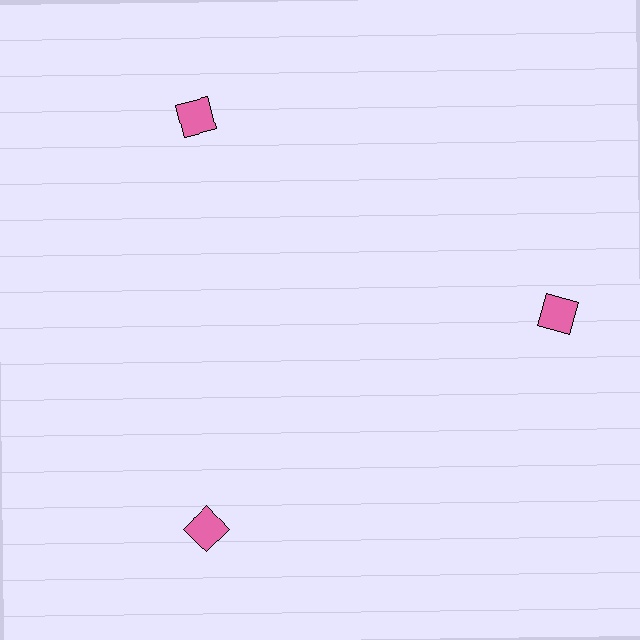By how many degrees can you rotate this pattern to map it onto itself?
The pattern maps onto itself every 120 degrees of rotation.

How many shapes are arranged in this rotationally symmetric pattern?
There are 3 shapes, arranged in 3 groups of 1.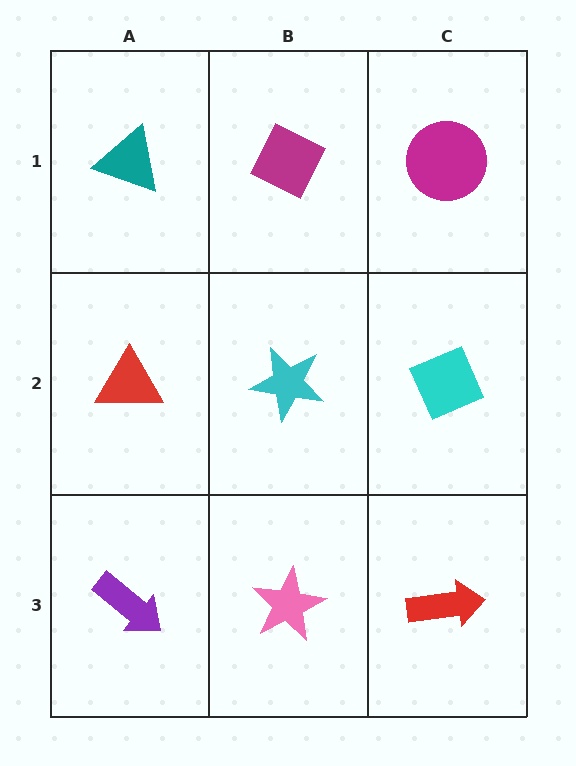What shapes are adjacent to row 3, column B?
A cyan star (row 2, column B), a purple arrow (row 3, column A), a red arrow (row 3, column C).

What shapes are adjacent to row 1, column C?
A cyan diamond (row 2, column C), a magenta diamond (row 1, column B).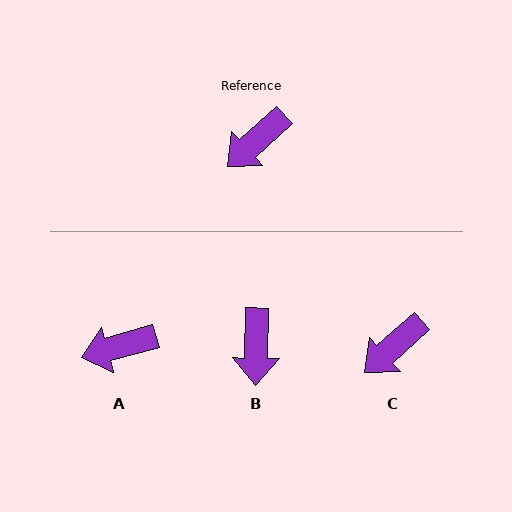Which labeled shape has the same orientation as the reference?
C.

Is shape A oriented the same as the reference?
No, it is off by about 26 degrees.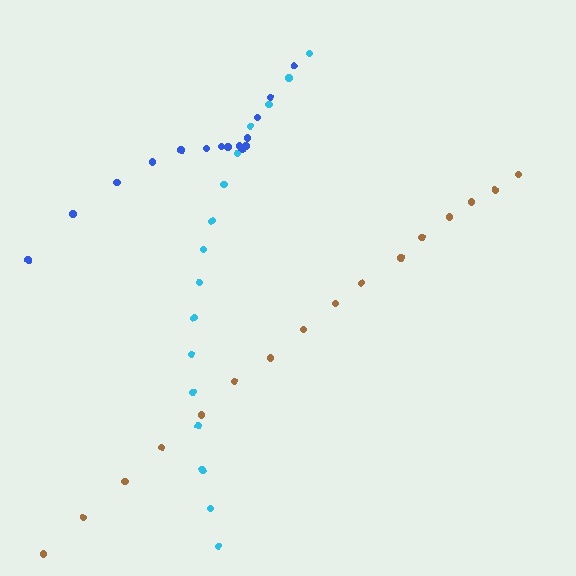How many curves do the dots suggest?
There are 3 distinct paths.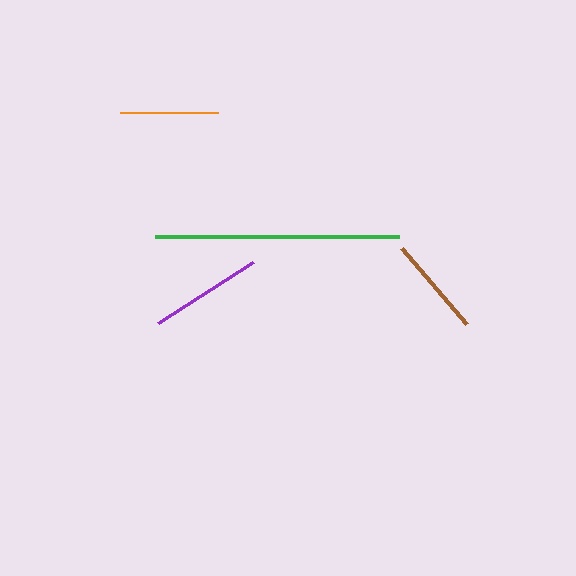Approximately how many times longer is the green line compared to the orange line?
The green line is approximately 2.5 times the length of the orange line.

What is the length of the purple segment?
The purple segment is approximately 114 pixels long.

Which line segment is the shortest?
The orange line is the shortest at approximately 98 pixels.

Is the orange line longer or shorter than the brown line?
The brown line is longer than the orange line.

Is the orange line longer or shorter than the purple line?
The purple line is longer than the orange line.